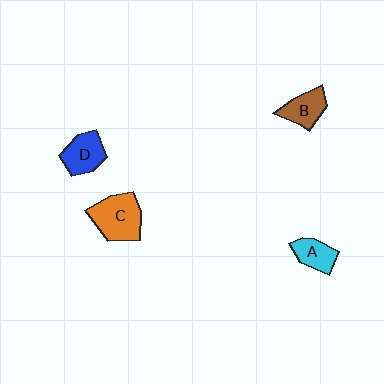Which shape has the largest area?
Shape C (orange).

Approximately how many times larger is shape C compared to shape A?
Approximately 1.7 times.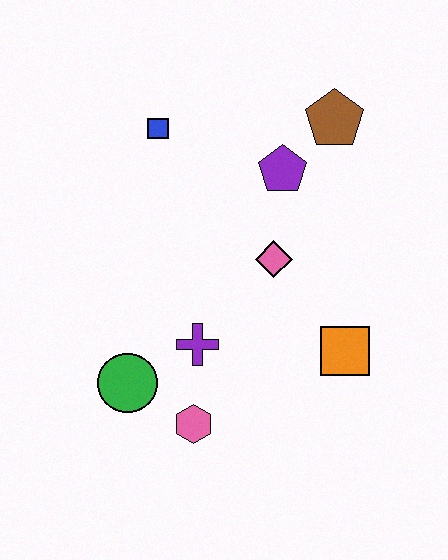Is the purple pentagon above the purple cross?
Yes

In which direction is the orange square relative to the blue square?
The orange square is below the blue square.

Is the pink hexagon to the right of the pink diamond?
No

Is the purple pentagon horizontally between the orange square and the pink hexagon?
Yes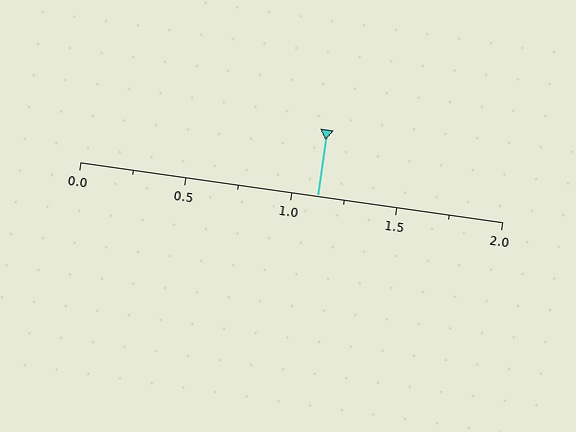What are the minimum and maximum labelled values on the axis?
The axis runs from 0.0 to 2.0.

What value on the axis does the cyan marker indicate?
The marker indicates approximately 1.12.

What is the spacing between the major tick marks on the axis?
The major ticks are spaced 0.5 apart.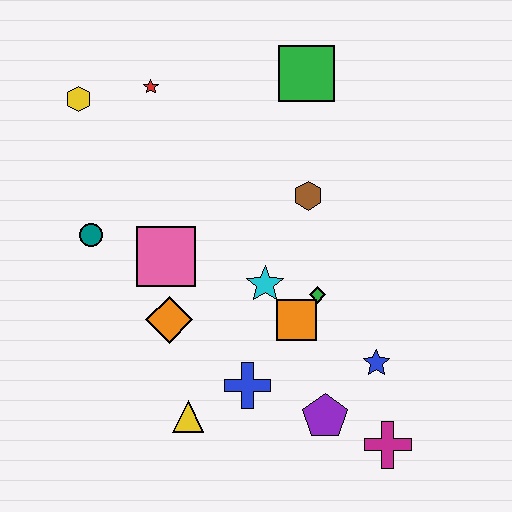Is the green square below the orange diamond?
No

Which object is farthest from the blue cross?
The yellow hexagon is farthest from the blue cross.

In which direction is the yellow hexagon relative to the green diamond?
The yellow hexagon is to the left of the green diamond.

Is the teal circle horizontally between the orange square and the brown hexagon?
No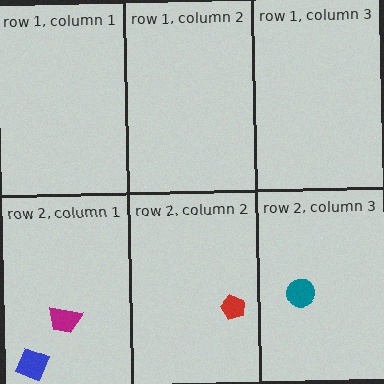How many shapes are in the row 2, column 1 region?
2.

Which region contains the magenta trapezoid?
The row 2, column 1 region.